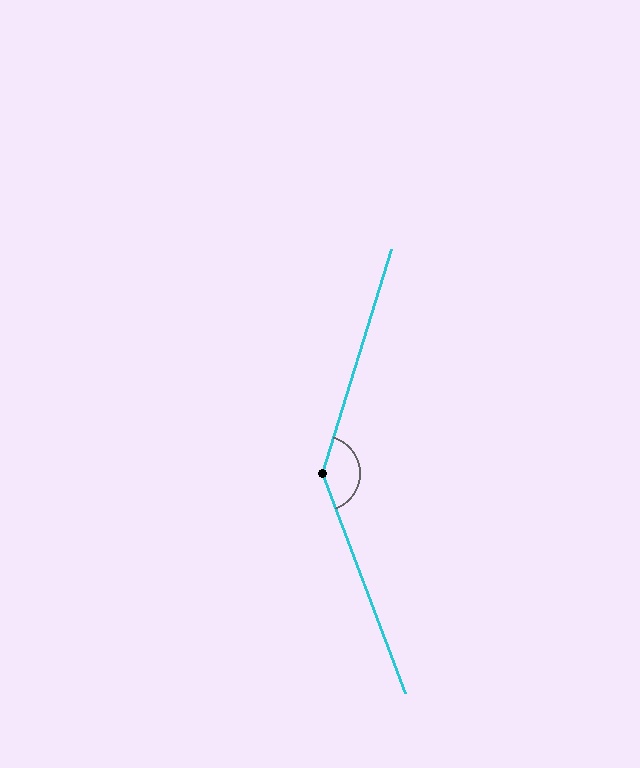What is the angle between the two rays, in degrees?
Approximately 142 degrees.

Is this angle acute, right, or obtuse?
It is obtuse.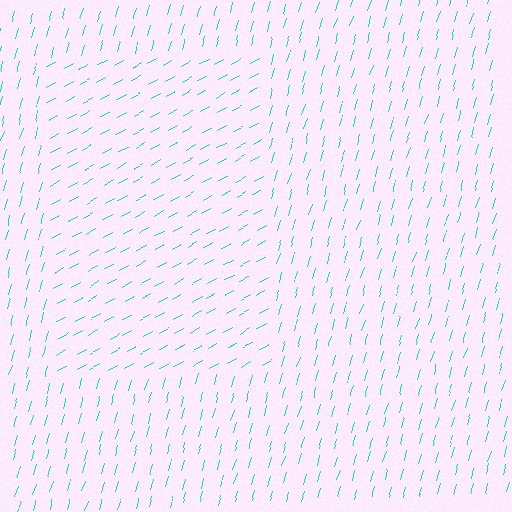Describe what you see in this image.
The image is filled with small cyan line segments. A rectangle region in the image has lines oriented differently from the surrounding lines, creating a visible texture boundary.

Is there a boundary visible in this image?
Yes, there is a texture boundary formed by a change in line orientation.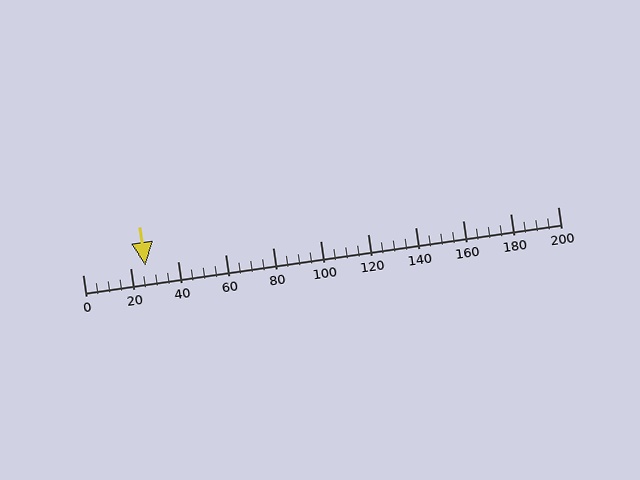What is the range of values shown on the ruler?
The ruler shows values from 0 to 200.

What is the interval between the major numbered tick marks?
The major tick marks are spaced 20 units apart.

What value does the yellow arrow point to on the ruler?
The yellow arrow points to approximately 26.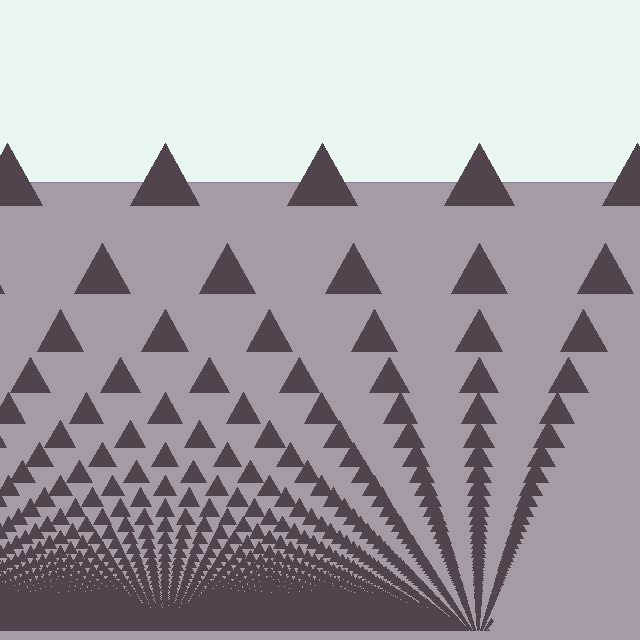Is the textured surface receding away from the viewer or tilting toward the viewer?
The surface appears to tilt toward the viewer. Texture elements get larger and sparser toward the top.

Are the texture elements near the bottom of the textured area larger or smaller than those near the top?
Smaller. The gradient is inverted — elements near the bottom are smaller and denser.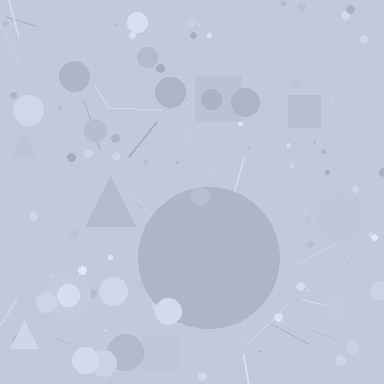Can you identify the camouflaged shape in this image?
The camouflaged shape is a circle.